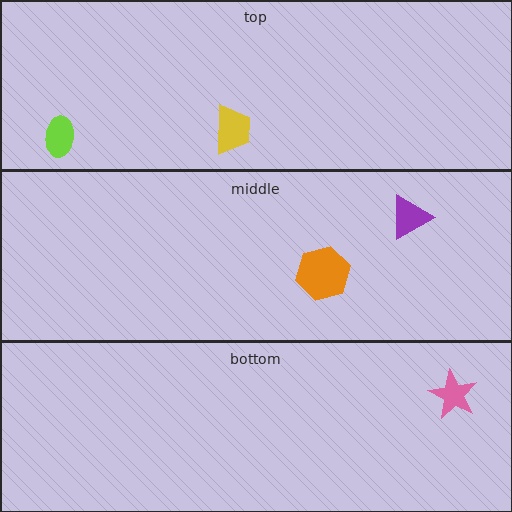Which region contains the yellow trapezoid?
The top region.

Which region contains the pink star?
The bottom region.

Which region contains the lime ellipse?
The top region.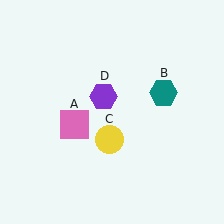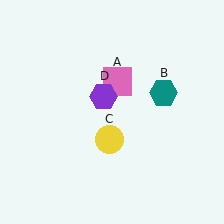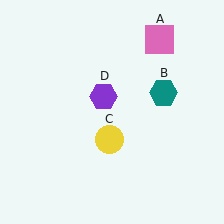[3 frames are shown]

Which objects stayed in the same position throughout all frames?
Teal hexagon (object B) and yellow circle (object C) and purple hexagon (object D) remained stationary.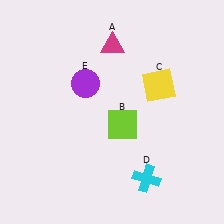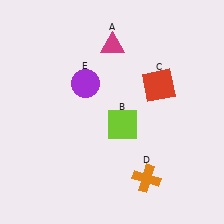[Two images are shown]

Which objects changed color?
C changed from yellow to red. D changed from cyan to orange.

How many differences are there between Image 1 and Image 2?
There are 2 differences between the two images.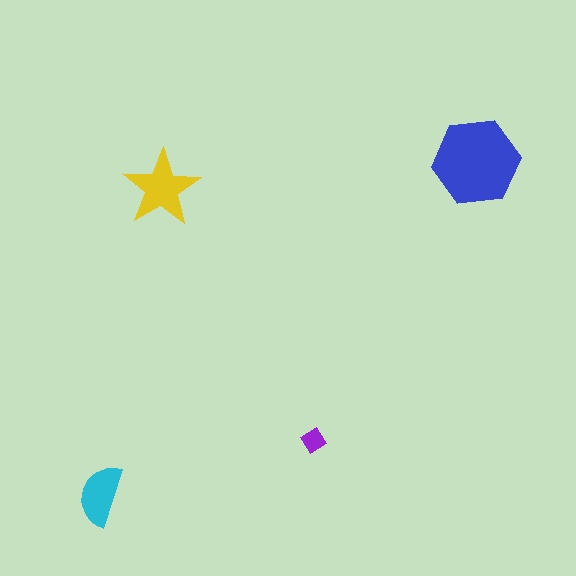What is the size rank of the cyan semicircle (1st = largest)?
3rd.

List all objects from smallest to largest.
The purple diamond, the cyan semicircle, the yellow star, the blue hexagon.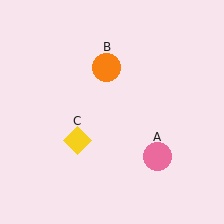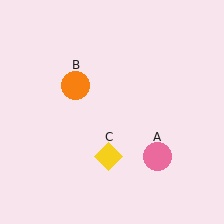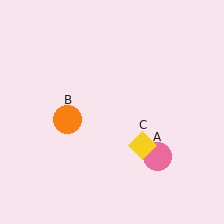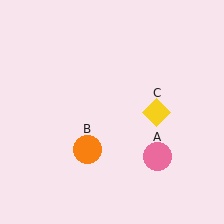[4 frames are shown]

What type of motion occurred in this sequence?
The orange circle (object B), yellow diamond (object C) rotated counterclockwise around the center of the scene.